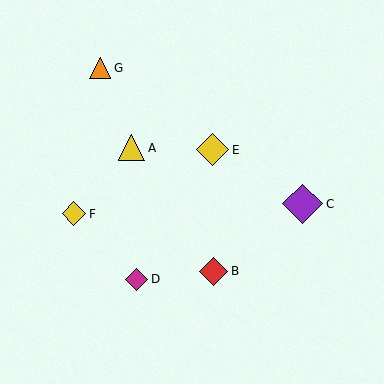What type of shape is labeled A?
Shape A is a yellow triangle.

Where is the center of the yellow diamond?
The center of the yellow diamond is at (74, 214).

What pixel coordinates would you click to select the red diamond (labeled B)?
Click at (214, 271) to select the red diamond B.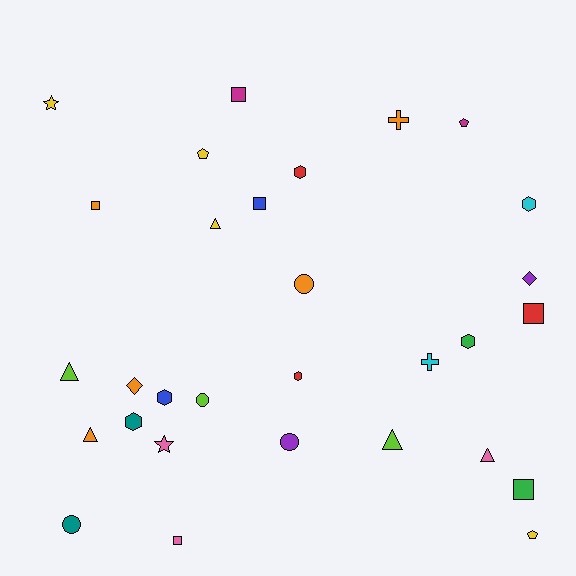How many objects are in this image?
There are 30 objects.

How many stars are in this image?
There are 2 stars.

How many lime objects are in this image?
There are 3 lime objects.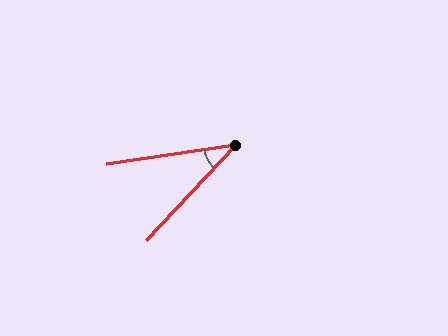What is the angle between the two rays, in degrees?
Approximately 39 degrees.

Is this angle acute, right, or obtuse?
It is acute.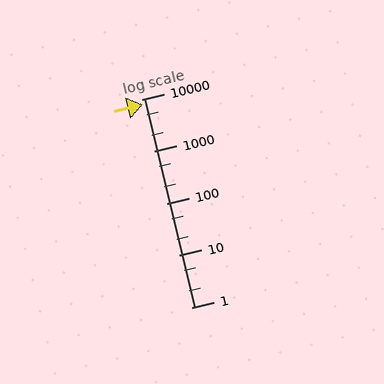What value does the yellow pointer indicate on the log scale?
The pointer indicates approximately 8000.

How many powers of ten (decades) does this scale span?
The scale spans 4 decades, from 1 to 10000.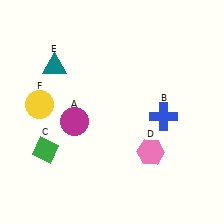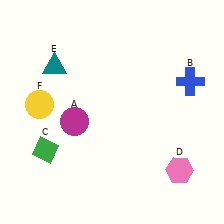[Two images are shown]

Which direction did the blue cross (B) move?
The blue cross (B) moved up.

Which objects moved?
The objects that moved are: the blue cross (B), the pink hexagon (D).